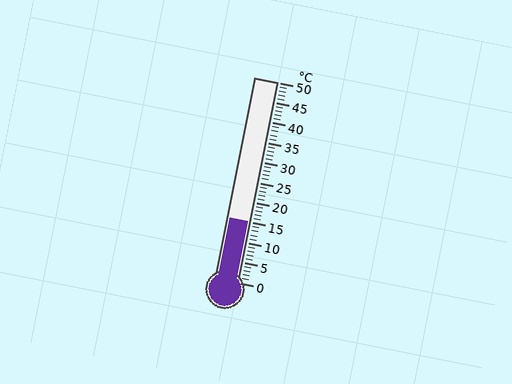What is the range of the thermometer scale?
The thermometer scale ranges from 0°C to 50°C.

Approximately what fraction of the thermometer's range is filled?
The thermometer is filled to approximately 30% of its range.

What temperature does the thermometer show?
The thermometer shows approximately 15°C.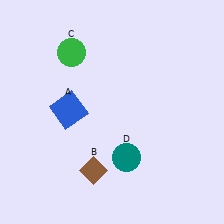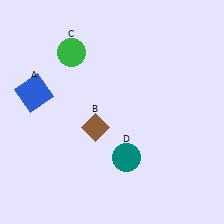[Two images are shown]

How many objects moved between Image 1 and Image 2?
2 objects moved between the two images.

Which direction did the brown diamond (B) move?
The brown diamond (B) moved up.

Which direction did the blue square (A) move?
The blue square (A) moved left.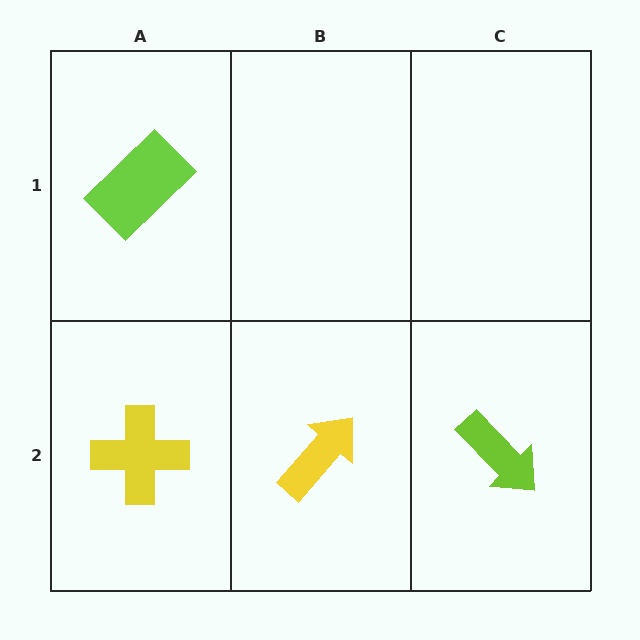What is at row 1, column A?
A lime rectangle.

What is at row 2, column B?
A yellow arrow.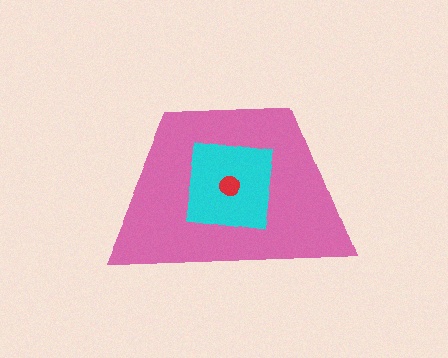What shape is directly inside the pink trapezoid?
The cyan square.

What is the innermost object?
The red circle.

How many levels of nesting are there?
3.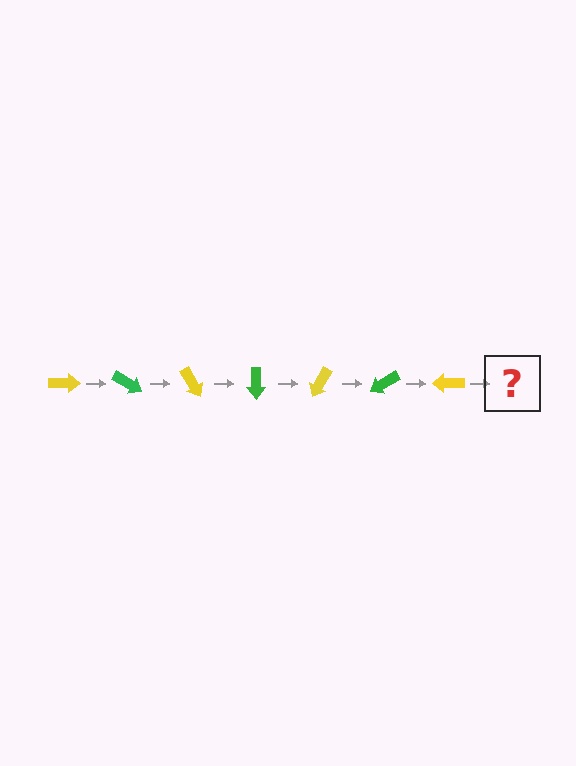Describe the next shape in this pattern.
It should be a green arrow, rotated 210 degrees from the start.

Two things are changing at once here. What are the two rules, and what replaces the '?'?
The two rules are that it rotates 30 degrees each step and the color cycles through yellow and green. The '?' should be a green arrow, rotated 210 degrees from the start.